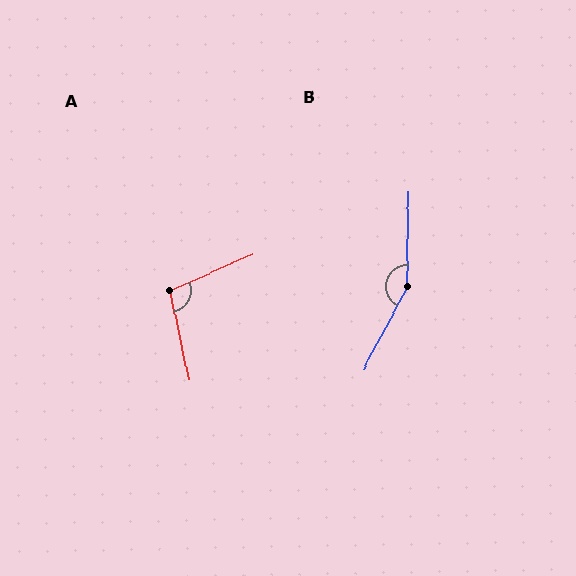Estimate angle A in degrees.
Approximately 101 degrees.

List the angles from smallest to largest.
A (101°), B (153°).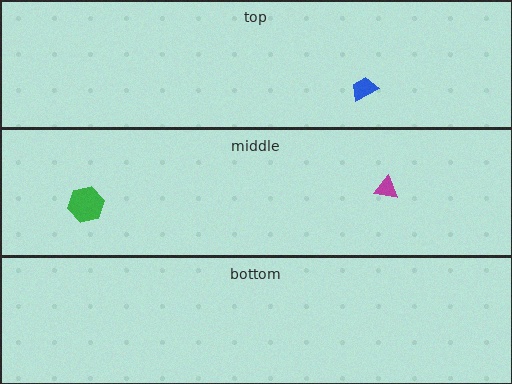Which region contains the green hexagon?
The middle region.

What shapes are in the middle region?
The green hexagon, the magenta triangle.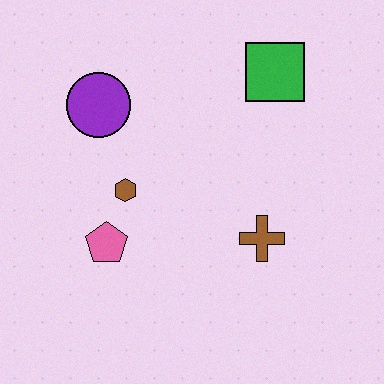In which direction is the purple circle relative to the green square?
The purple circle is to the left of the green square.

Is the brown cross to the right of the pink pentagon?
Yes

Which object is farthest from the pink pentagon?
The green square is farthest from the pink pentagon.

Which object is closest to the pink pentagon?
The brown hexagon is closest to the pink pentagon.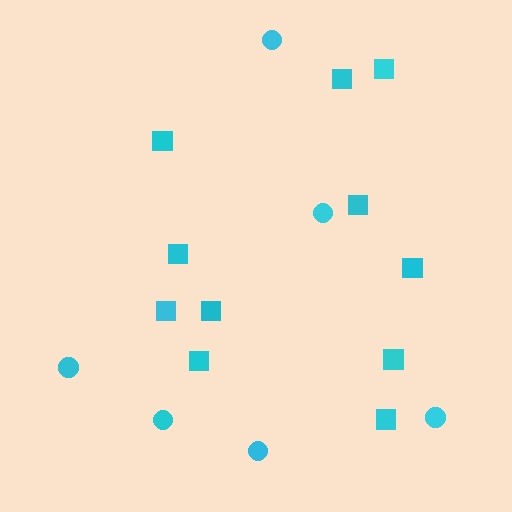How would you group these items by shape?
There are 2 groups: one group of circles (6) and one group of squares (11).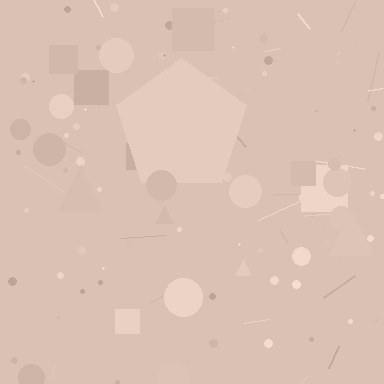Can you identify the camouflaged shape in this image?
The camouflaged shape is a pentagon.